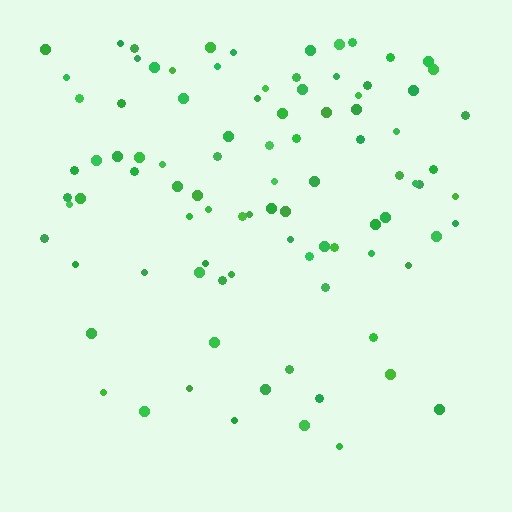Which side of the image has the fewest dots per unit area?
The bottom.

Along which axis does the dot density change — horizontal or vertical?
Vertical.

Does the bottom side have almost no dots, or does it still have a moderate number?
Still a moderate number, just noticeably fewer than the top.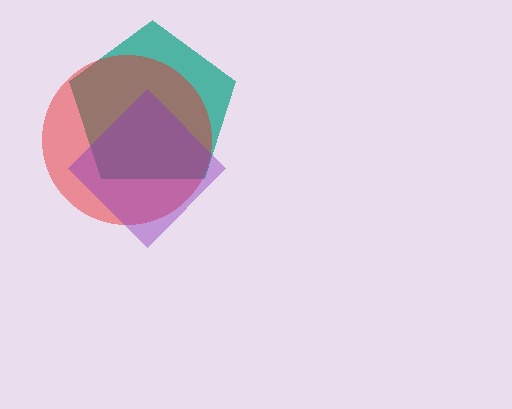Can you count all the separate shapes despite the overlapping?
Yes, there are 3 separate shapes.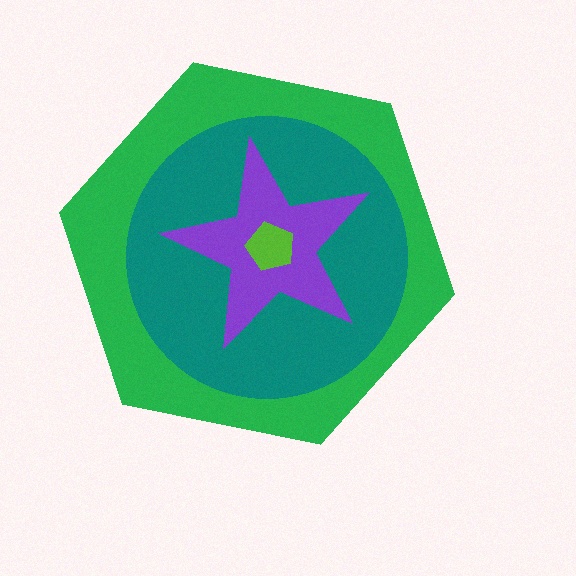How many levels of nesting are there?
4.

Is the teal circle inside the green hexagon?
Yes.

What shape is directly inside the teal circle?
The purple star.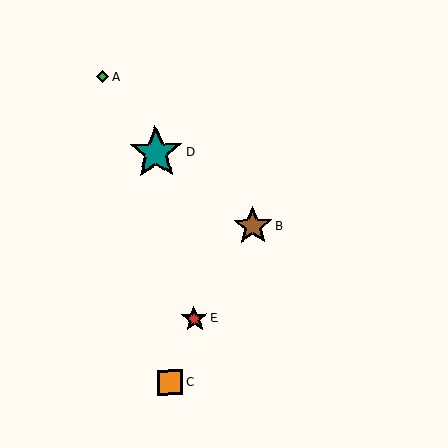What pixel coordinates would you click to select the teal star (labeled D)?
Click at (156, 153) to select the teal star D.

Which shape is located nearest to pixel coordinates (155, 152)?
The teal star (labeled D) at (156, 153) is nearest to that location.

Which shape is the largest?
The teal star (labeled D) is the largest.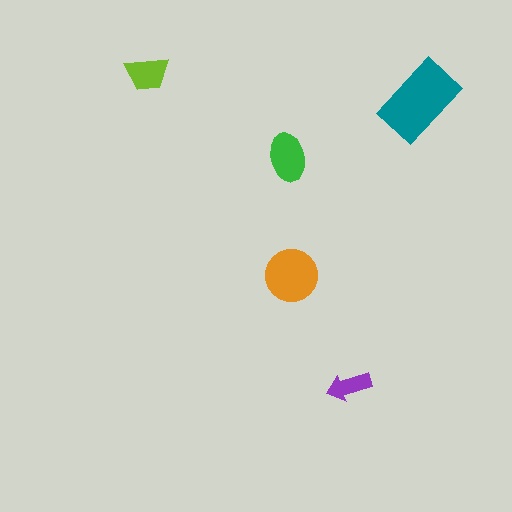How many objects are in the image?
There are 5 objects in the image.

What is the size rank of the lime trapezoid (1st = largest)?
4th.